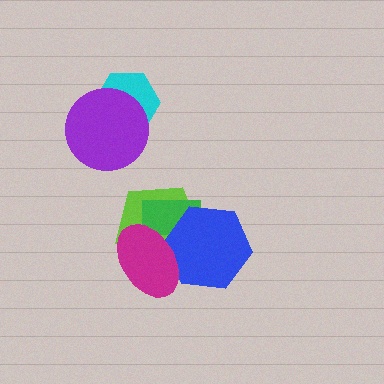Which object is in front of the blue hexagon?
The magenta ellipse is in front of the blue hexagon.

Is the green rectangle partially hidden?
Yes, it is partially covered by another shape.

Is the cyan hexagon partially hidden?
Yes, it is partially covered by another shape.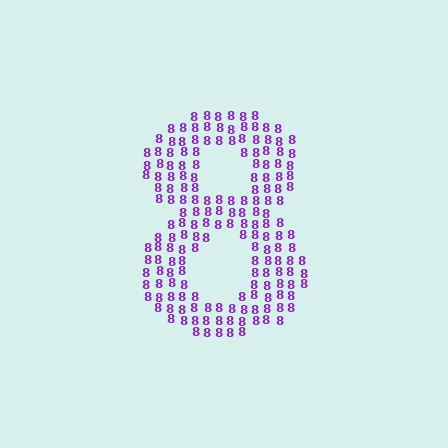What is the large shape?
The large shape is the digit 8.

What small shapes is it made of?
It is made of small digit 8's.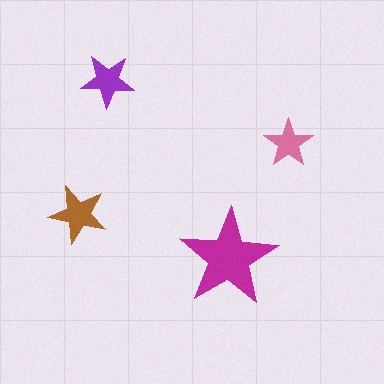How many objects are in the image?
There are 4 objects in the image.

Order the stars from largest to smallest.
the magenta one, the brown one, the purple one, the pink one.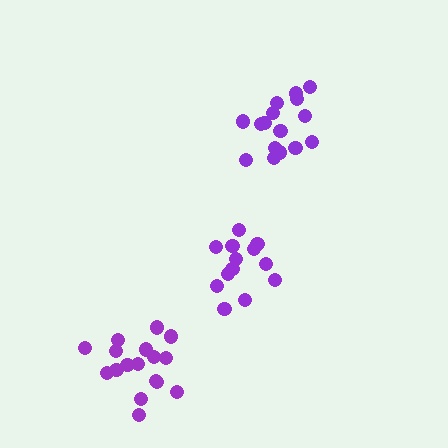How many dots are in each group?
Group 1: 17 dots, Group 2: 16 dots, Group 3: 13 dots (46 total).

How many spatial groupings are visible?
There are 3 spatial groupings.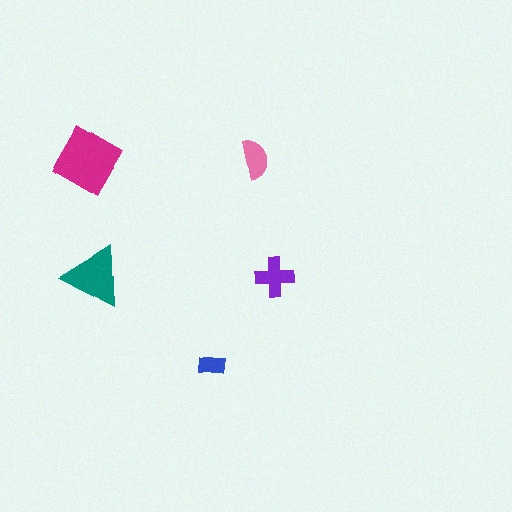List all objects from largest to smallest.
The magenta diamond, the teal triangle, the purple cross, the pink semicircle, the blue rectangle.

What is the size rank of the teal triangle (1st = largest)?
2nd.